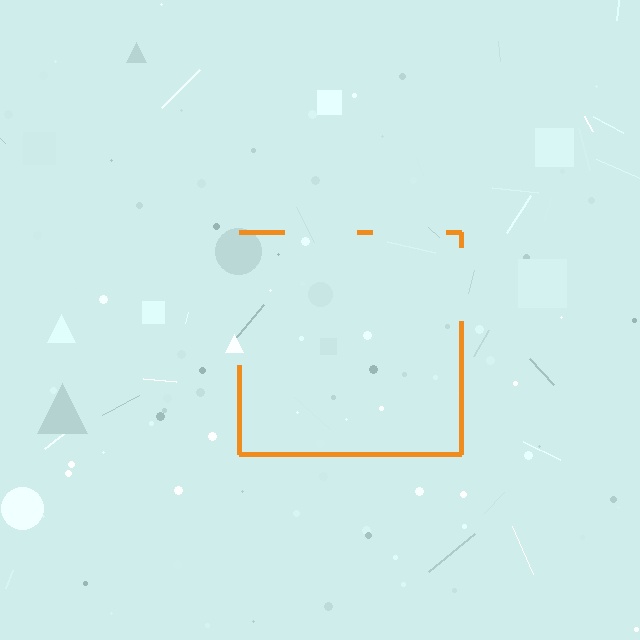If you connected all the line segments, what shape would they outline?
They would outline a square.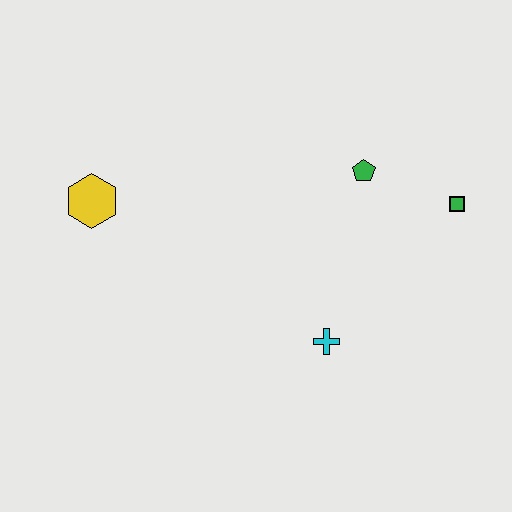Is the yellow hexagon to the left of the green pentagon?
Yes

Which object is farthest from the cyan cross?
The yellow hexagon is farthest from the cyan cross.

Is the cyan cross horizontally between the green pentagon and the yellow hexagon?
Yes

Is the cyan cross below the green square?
Yes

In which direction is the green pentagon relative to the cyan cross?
The green pentagon is above the cyan cross.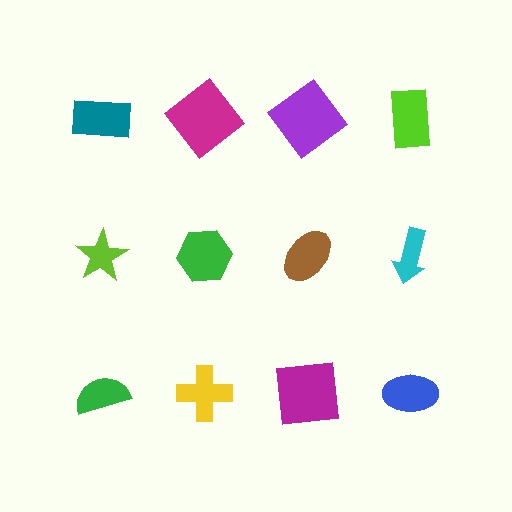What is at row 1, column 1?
A teal rectangle.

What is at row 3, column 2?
A yellow cross.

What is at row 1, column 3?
A purple diamond.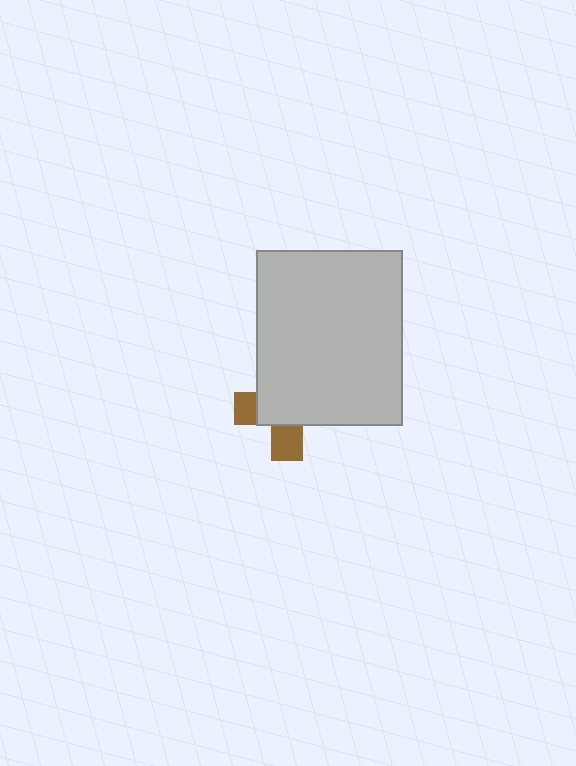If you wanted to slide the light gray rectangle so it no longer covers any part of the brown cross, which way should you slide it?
Slide it toward the upper-right — that is the most direct way to separate the two shapes.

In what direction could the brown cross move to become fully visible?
The brown cross could move toward the lower-left. That would shift it out from behind the light gray rectangle entirely.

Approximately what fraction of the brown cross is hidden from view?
Roughly 68% of the brown cross is hidden behind the light gray rectangle.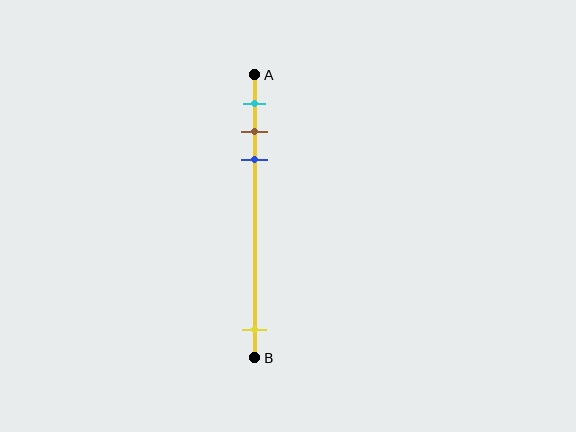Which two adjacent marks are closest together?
The brown and blue marks are the closest adjacent pair.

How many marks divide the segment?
There are 4 marks dividing the segment.